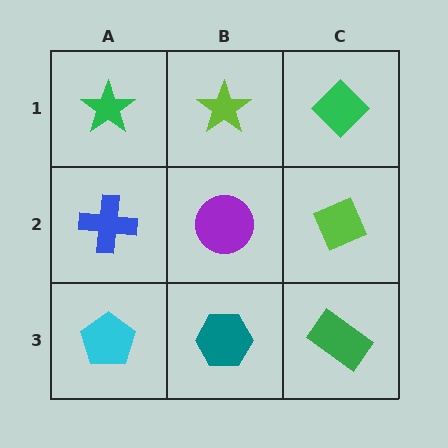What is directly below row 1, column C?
A lime diamond.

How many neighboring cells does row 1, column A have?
2.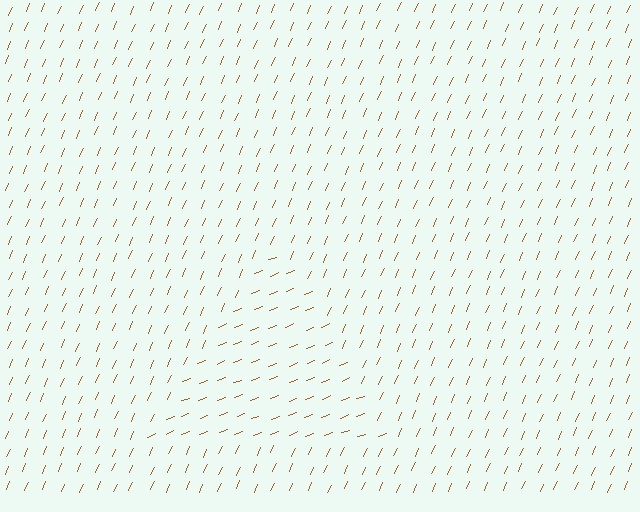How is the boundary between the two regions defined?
The boundary is defined purely by a change in line orientation (approximately 45 degrees difference). All lines are the same color and thickness.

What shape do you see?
I see a triangle.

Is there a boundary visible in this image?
Yes, there is a texture boundary formed by a change in line orientation.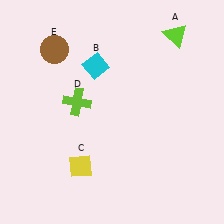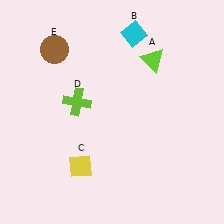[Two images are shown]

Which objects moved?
The objects that moved are: the lime triangle (A), the cyan diamond (B).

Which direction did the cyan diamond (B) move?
The cyan diamond (B) moved right.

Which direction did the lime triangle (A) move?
The lime triangle (A) moved down.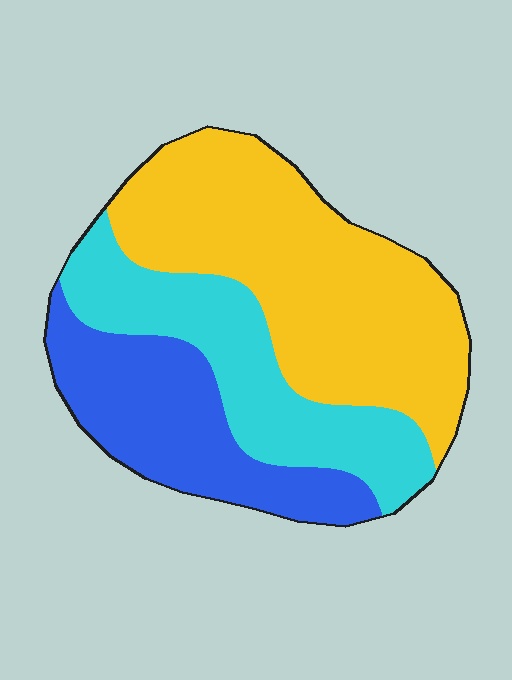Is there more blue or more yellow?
Yellow.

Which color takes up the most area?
Yellow, at roughly 45%.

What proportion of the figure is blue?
Blue takes up between a sixth and a third of the figure.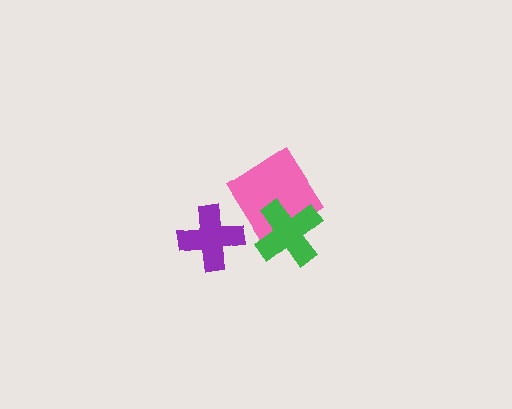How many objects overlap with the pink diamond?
1 object overlaps with the pink diamond.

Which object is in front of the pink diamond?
The green cross is in front of the pink diamond.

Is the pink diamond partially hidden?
Yes, it is partially covered by another shape.